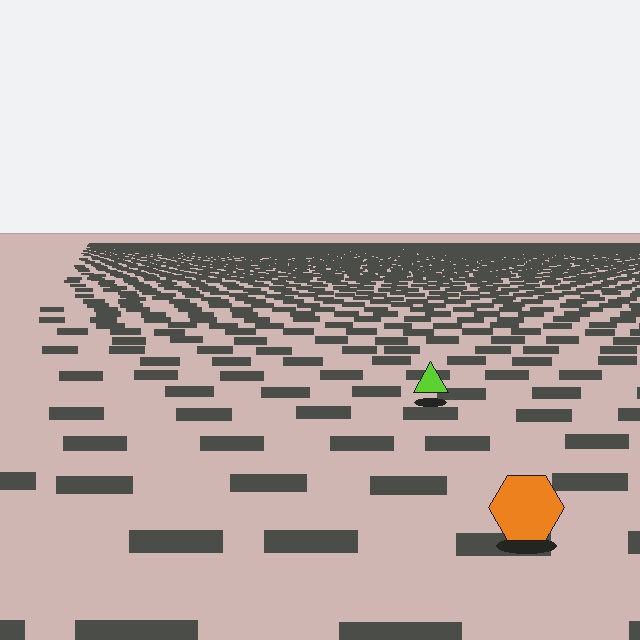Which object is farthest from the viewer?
The lime triangle is farthest from the viewer. It appears smaller and the ground texture around it is denser.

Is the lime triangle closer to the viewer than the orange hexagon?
No. The orange hexagon is closer — you can tell from the texture gradient: the ground texture is coarser near it.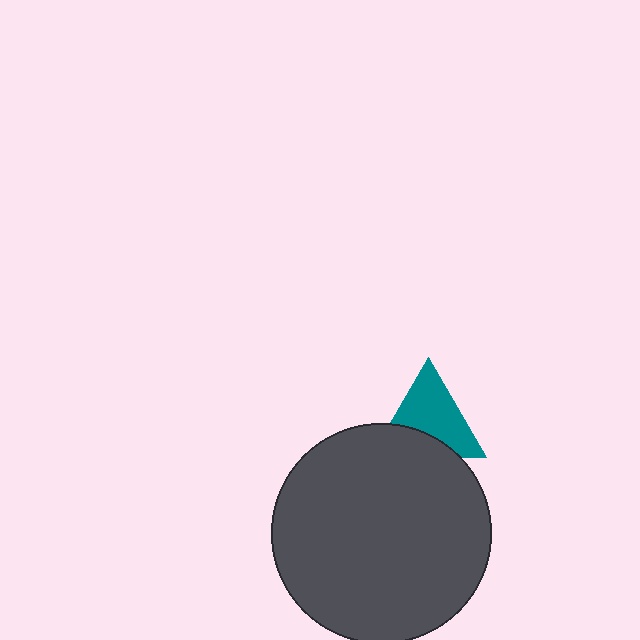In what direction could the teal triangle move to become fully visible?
The teal triangle could move up. That would shift it out from behind the dark gray circle entirely.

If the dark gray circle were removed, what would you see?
You would see the complete teal triangle.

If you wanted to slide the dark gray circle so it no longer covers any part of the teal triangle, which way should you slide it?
Slide it down — that is the most direct way to separate the two shapes.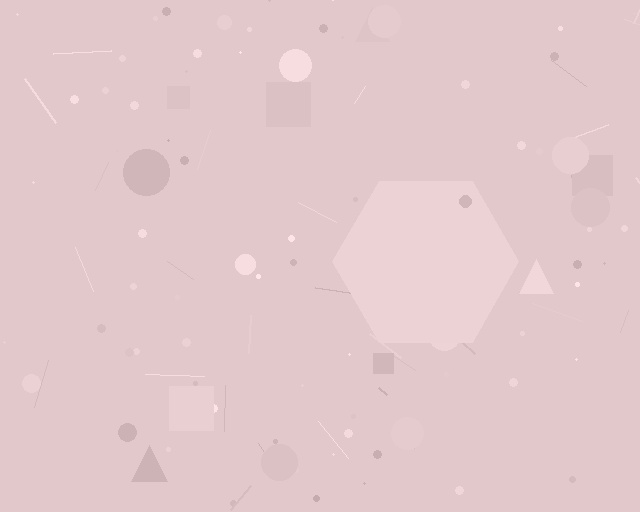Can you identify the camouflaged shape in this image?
The camouflaged shape is a hexagon.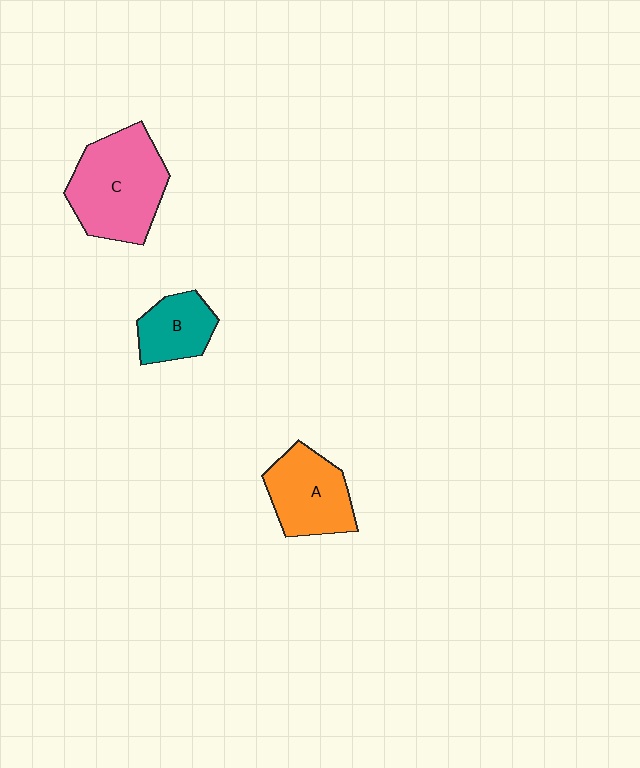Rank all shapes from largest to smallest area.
From largest to smallest: C (pink), A (orange), B (teal).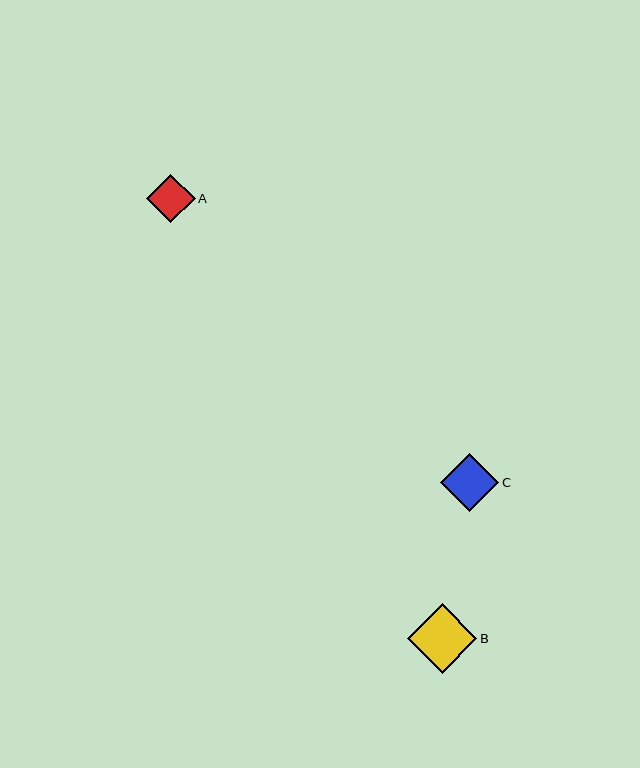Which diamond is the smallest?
Diamond A is the smallest with a size of approximately 48 pixels.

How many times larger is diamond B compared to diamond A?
Diamond B is approximately 1.4 times the size of diamond A.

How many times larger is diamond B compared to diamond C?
Diamond B is approximately 1.2 times the size of diamond C.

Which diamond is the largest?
Diamond B is the largest with a size of approximately 69 pixels.